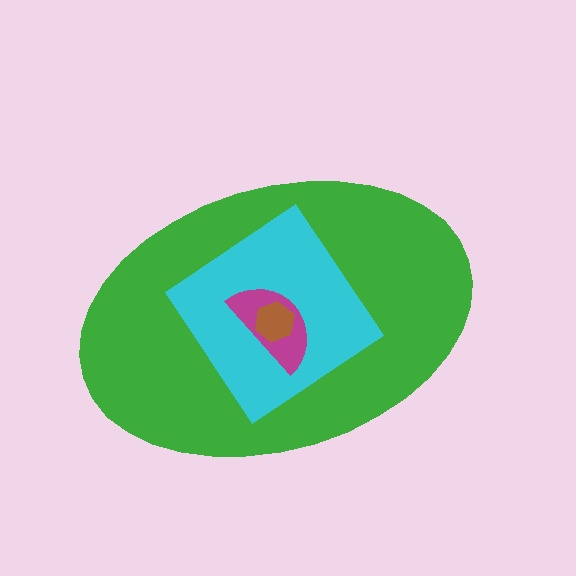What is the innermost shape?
The brown hexagon.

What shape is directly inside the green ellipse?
The cyan diamond.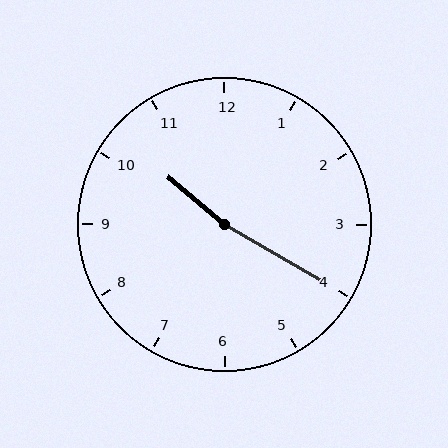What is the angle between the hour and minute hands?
Approximately 170 degrees.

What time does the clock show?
10:20.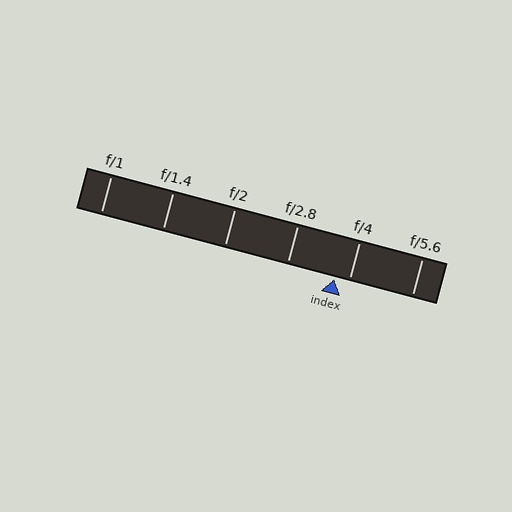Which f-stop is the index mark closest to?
The index mark is closest to f/4.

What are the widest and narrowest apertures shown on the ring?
The widest aperture shown is f/1 and the narrowest is f/5.6.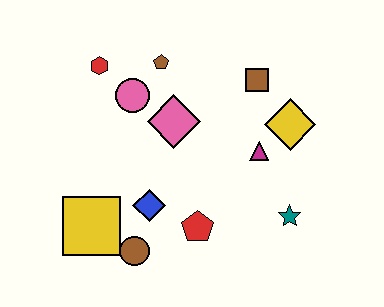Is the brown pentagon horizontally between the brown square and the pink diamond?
No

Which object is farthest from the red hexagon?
The teal star is farthest from the red hexagon.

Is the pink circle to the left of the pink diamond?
Yes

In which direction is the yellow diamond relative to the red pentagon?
The yellow diamond is above the red pentagon.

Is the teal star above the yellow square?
Yes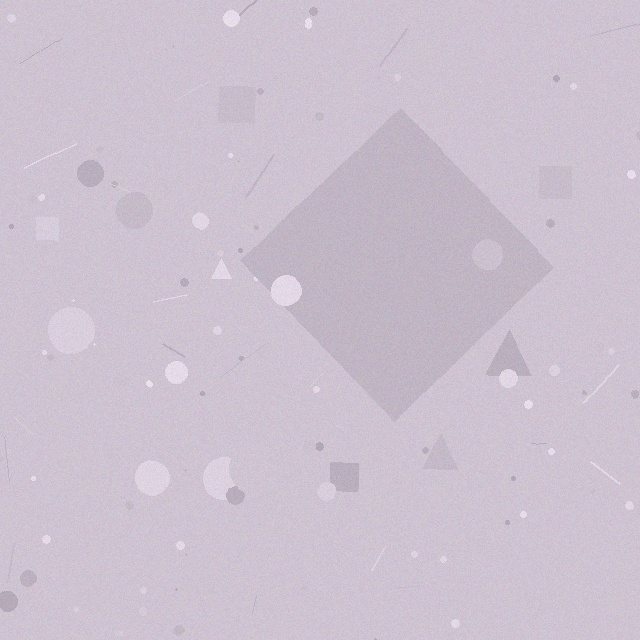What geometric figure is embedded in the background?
A diamond is embedded in the background.